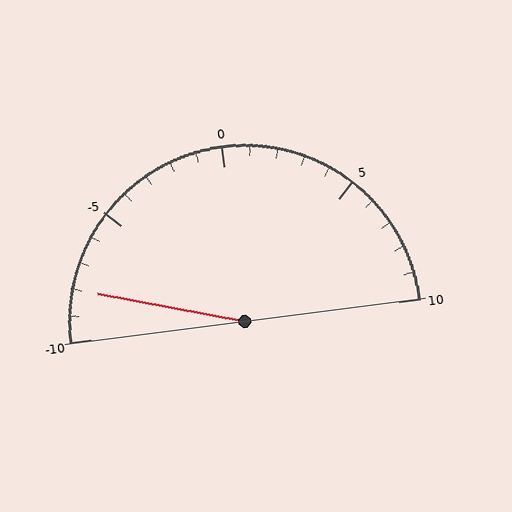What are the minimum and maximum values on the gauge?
The gauge ranges from -10 to 10.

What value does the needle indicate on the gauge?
The needle indicates approximately -8.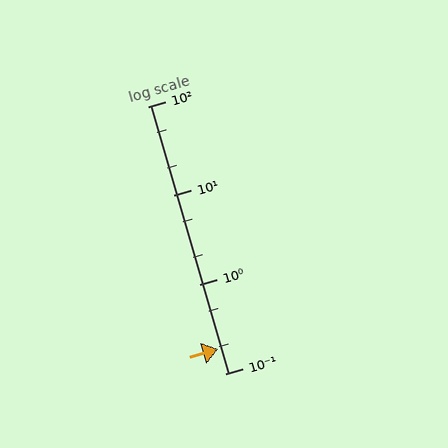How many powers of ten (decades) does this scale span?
The scale spans 3 decades, from 0.1 to 100.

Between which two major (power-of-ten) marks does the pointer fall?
The pointer is between 0.1 and 1.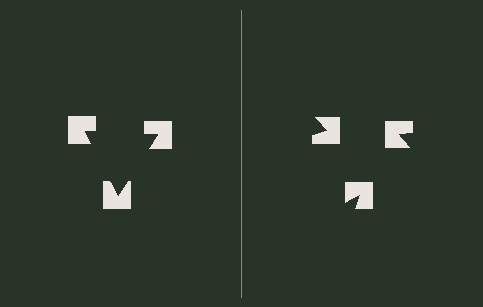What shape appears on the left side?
An illusory triangle.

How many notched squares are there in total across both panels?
6 — 3 on each side.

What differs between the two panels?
The notched squares are positioned identically on both sides; only the wedge orientations differ. On the left they align to a triangle; on the right they are misaligned.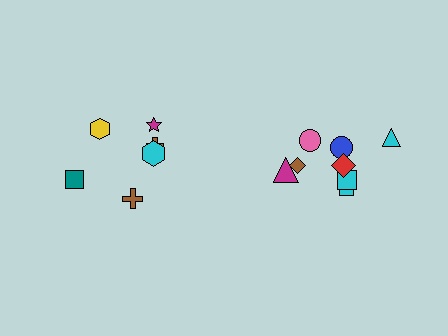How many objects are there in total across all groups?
There are 14 objects.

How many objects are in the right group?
There are 8 objects.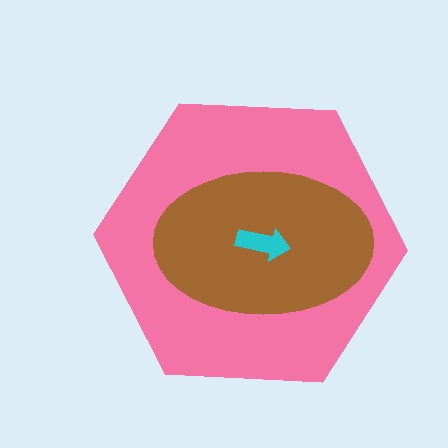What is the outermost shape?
The pink hexagon.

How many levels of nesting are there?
3.